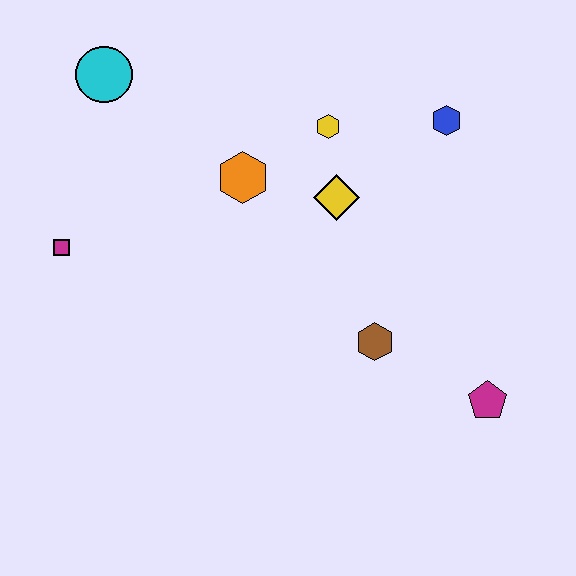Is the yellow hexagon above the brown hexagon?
Yes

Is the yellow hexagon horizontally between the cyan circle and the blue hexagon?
Yes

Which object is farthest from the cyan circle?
The magenta pentagon is farthest from the cyan circle.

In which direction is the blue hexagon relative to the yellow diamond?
The blue hexagon is to the right of the yellow diamond.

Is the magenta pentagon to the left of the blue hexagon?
No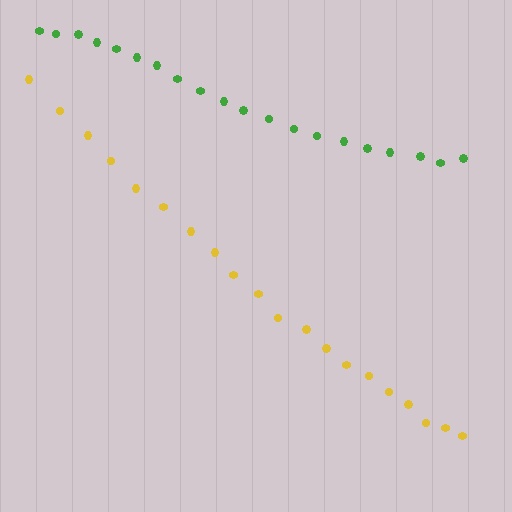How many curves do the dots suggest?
There are 2 distinct paths.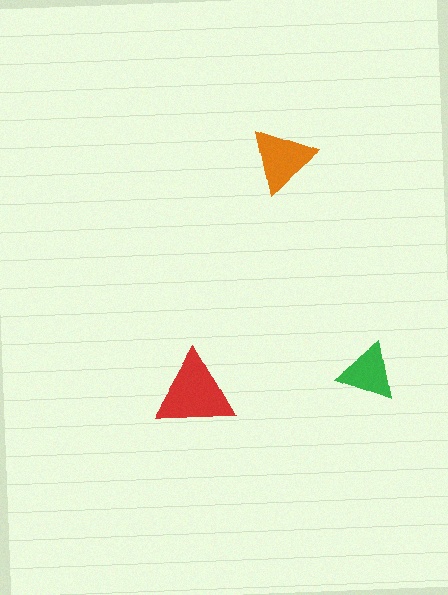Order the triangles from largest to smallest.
the red one, the orange one, the green one.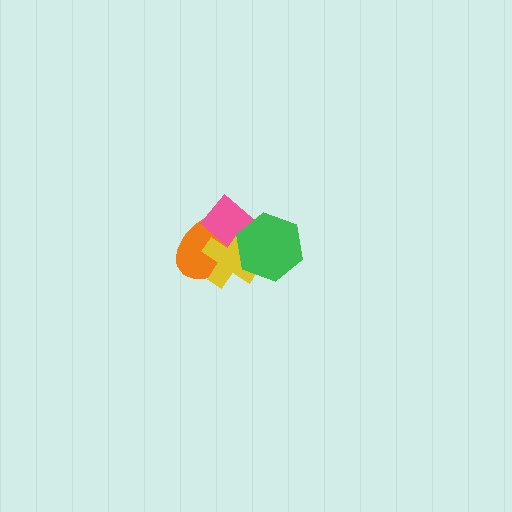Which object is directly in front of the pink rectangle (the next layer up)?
The yellow cross is directly in front of the pink rectangle.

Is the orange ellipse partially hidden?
Yes, it is partially covered by another shape.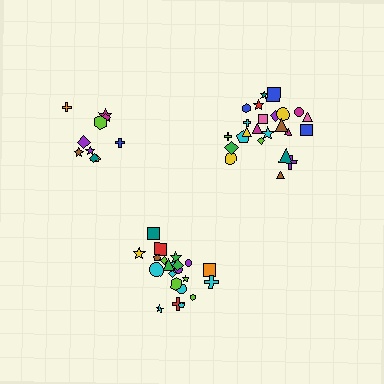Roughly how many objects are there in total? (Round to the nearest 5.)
Roughly 55 objects in total.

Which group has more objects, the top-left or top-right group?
The top-right group.